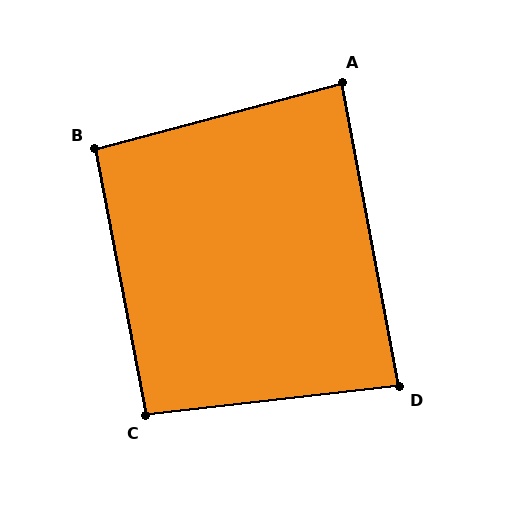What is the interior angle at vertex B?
Approximately 94 degrees (approximately right).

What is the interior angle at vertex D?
Approximately 86 degrees (approximately right).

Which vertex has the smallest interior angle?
A, at approximately 86 degrees.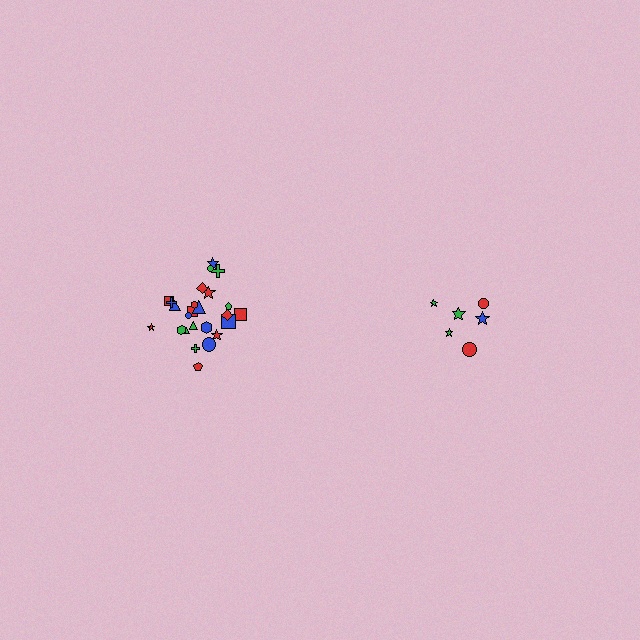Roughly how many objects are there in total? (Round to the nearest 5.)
Roughly 30 objects in total.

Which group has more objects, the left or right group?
The left group.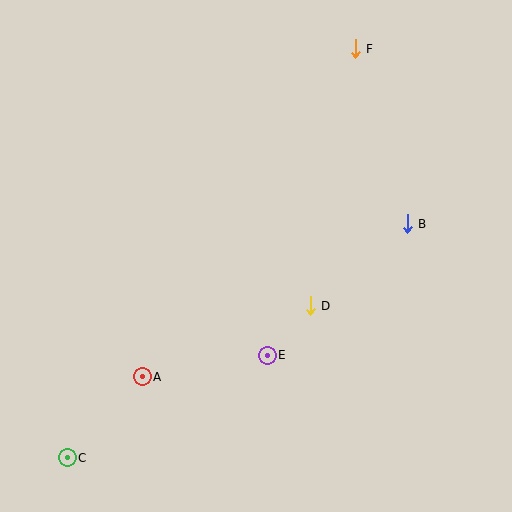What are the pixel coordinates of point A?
Point A is at (142, 377).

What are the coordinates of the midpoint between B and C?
The midpoint between B and C is at (237, 341).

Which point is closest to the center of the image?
Point D at (310, 306) is closest to the center.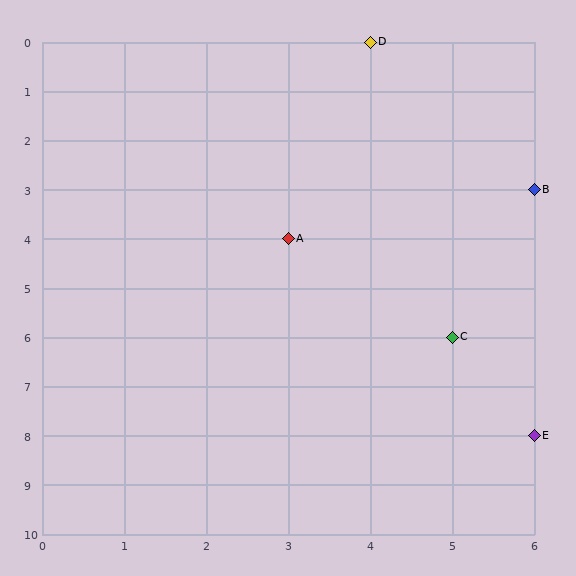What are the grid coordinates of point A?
Point A is at grid coordinates (3, 4).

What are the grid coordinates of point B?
Point B is at grid coordinates (6, 3).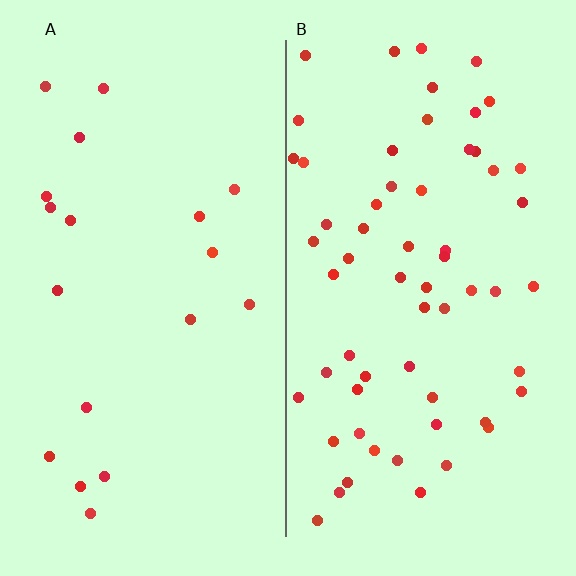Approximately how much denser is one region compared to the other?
Approximately 3.2× — region B over region A.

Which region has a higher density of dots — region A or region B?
B (the right).